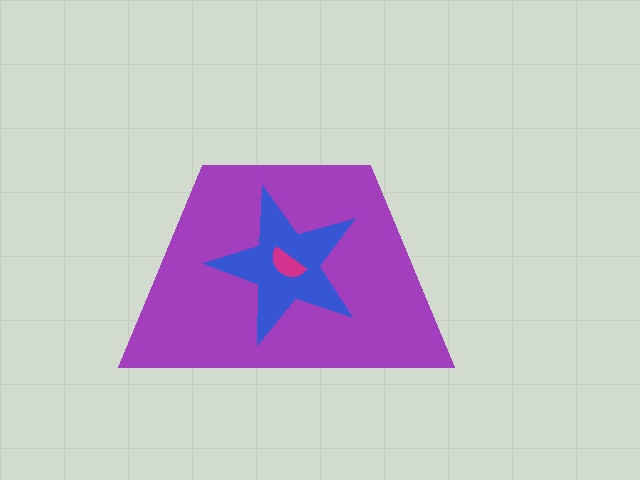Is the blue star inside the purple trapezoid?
Yes.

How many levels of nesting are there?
3.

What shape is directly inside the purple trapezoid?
The blue star.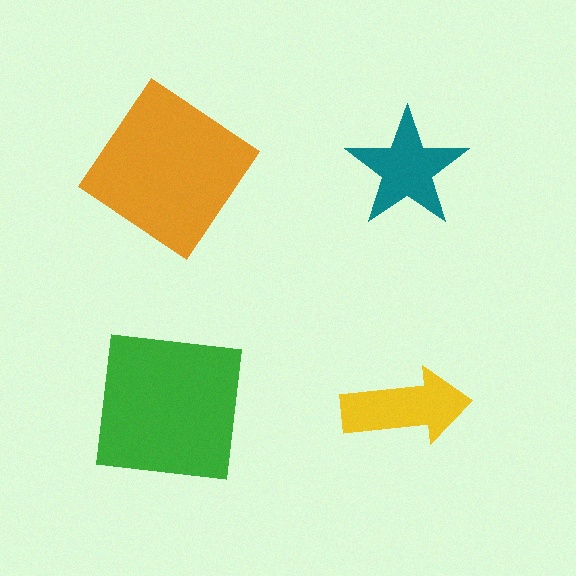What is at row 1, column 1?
An orange diamond.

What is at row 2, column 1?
A green square.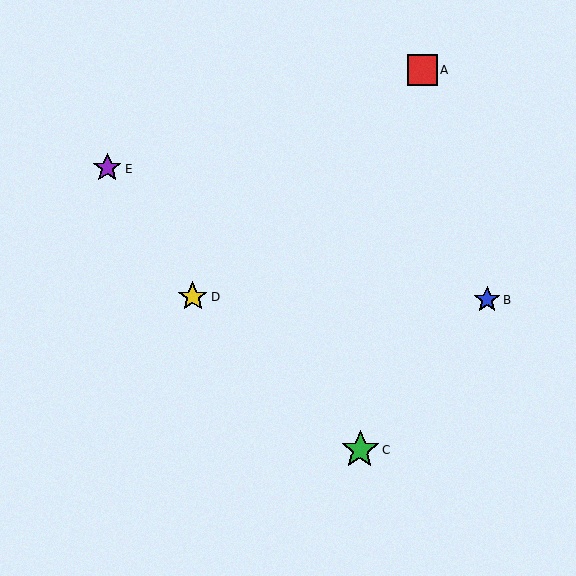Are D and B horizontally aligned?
Yes, both are at y≈297.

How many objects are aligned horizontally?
2 objects (B, D) are aligned horizontally.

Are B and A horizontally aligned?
No, B is at y≈299 and A is at y≈70.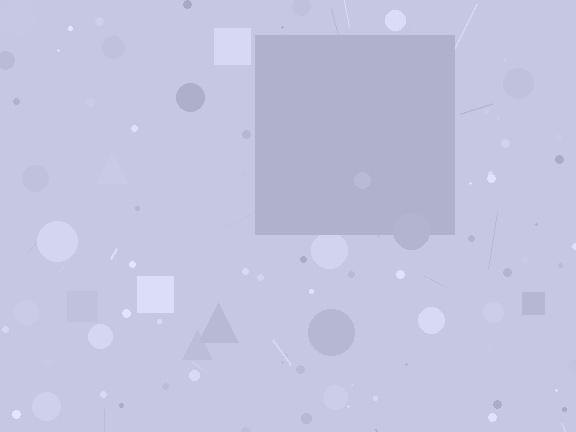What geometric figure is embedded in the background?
A square is embedded in the background.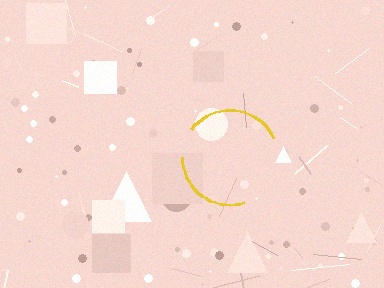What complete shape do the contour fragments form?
The contour fragments form a circle.